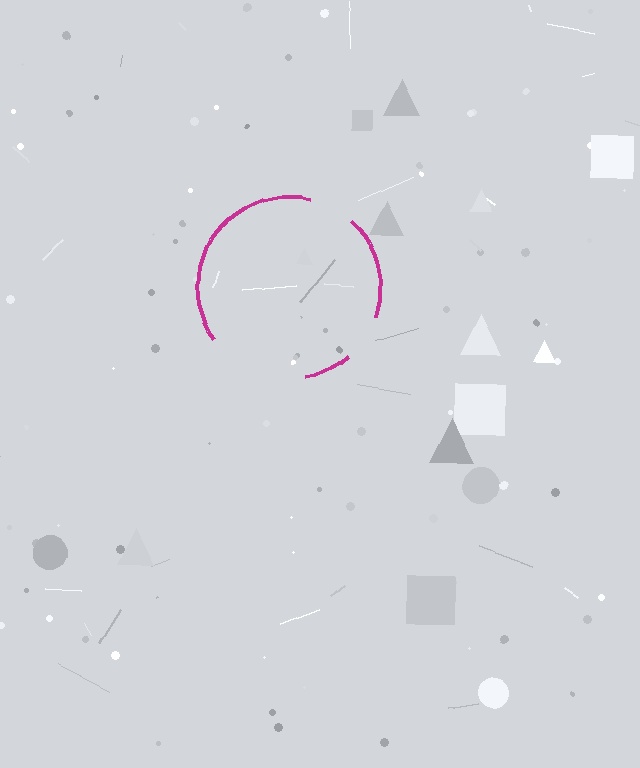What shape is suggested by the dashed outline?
The dashed outline suggests a circle.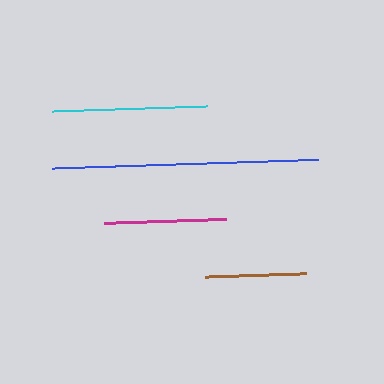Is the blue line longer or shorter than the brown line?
The blue line is longer than the brown line.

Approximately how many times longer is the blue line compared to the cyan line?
The blue line is approximately 1.7 times the length of the cyan line.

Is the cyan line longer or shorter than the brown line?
The cyan line is longer than the brown line.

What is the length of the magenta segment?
The magenta segment is approximately 122 pixels long.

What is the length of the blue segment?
The blue segment is approximately 265 pixels long.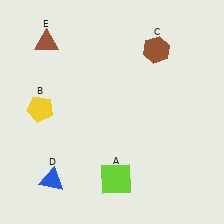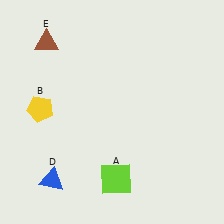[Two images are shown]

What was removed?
The brown hexagon (C) was removed in Image 2.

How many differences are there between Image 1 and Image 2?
There is 1 difference between the two images.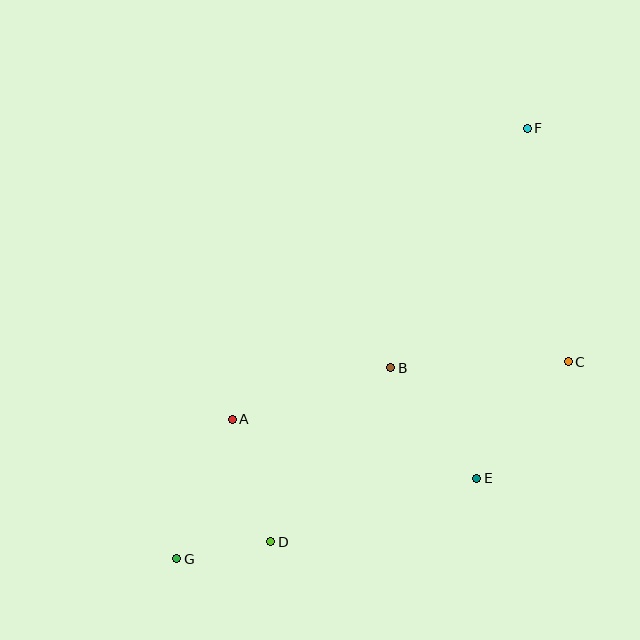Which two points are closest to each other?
Points D and G are closest to each other.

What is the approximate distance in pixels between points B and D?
The distance between B and D is approximately 212 pixels.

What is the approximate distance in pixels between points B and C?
The distance between B and C is approximately 177 pixels.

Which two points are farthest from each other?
Points F and G are farthest from each other.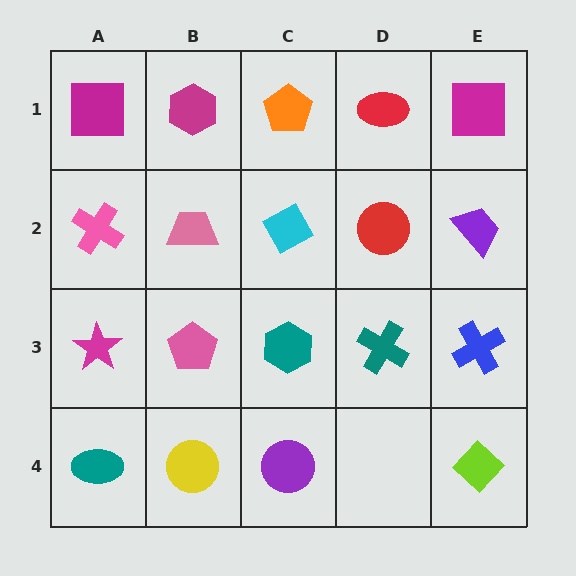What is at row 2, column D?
A red circle.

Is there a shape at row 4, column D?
No, that cell is empty.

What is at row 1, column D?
A red ellipse.